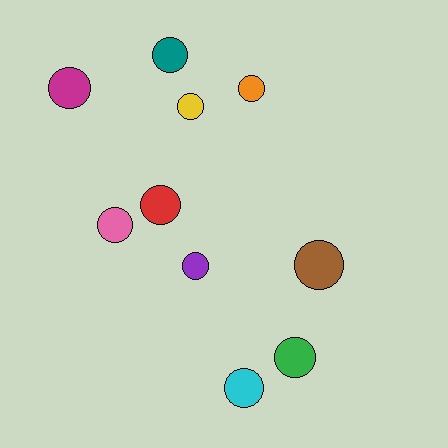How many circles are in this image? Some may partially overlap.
There are 10 circles.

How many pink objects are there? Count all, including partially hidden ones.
There is 1 pink object.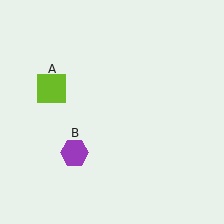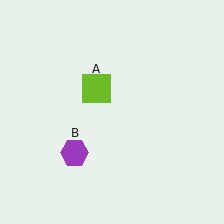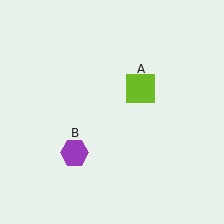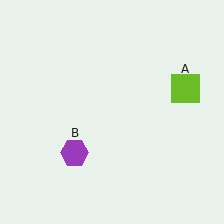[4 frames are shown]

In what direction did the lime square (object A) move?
The lime square (object A) moved right.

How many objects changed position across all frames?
1 object changed position: lime square (object A).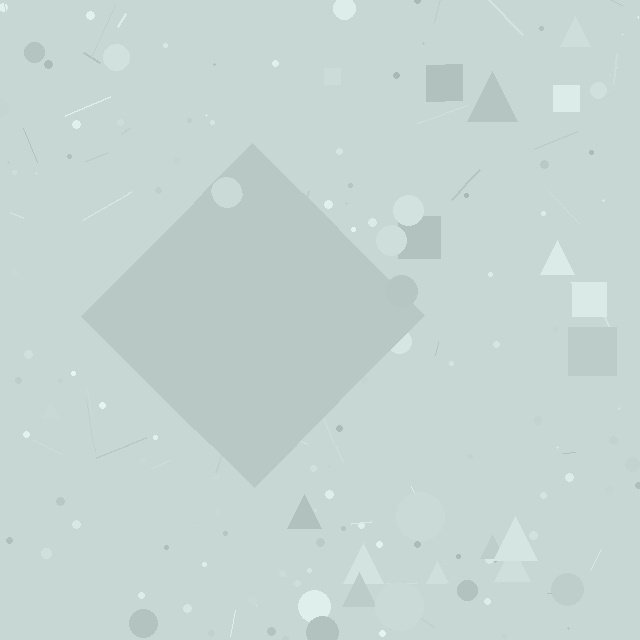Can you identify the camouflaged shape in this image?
The camouflaged shape is a diamond.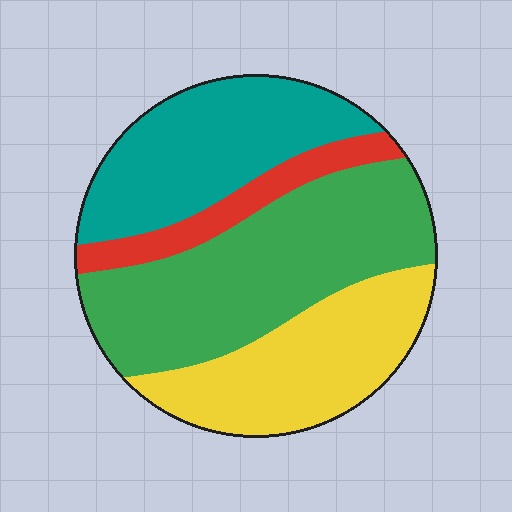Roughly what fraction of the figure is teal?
Teal covers about 25% of the figure.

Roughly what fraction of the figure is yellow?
Yellow covers 26% of the figure.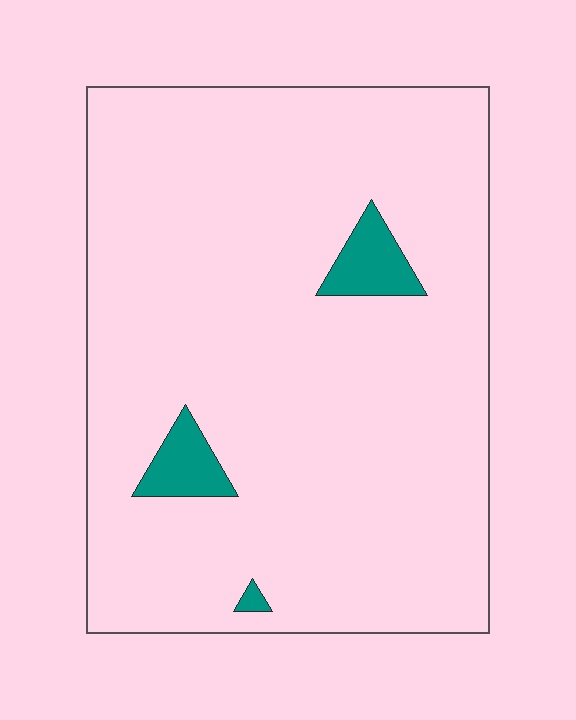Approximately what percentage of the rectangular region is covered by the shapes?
Approximately 5%.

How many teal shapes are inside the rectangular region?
3.